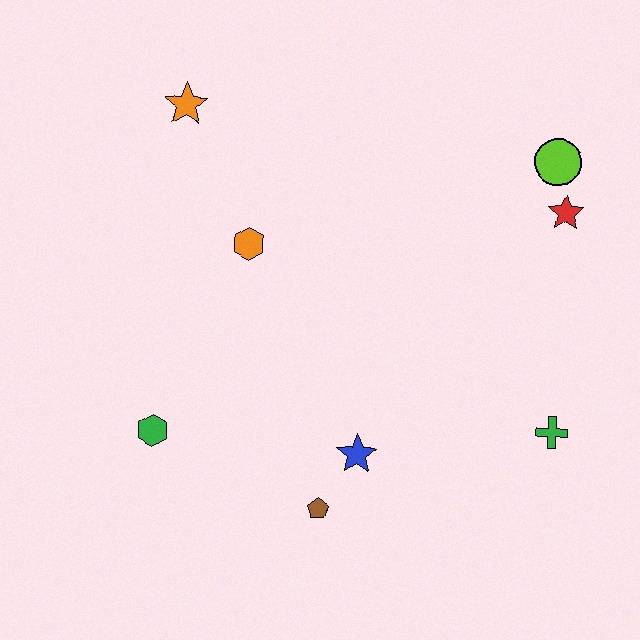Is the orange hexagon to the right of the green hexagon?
Yes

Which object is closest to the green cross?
The blue star is closest to the green cross.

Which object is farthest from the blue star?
The orange star is farthest from the blue star.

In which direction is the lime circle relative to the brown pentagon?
The lime circle is above the brown pentagon.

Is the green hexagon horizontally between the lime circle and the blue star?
No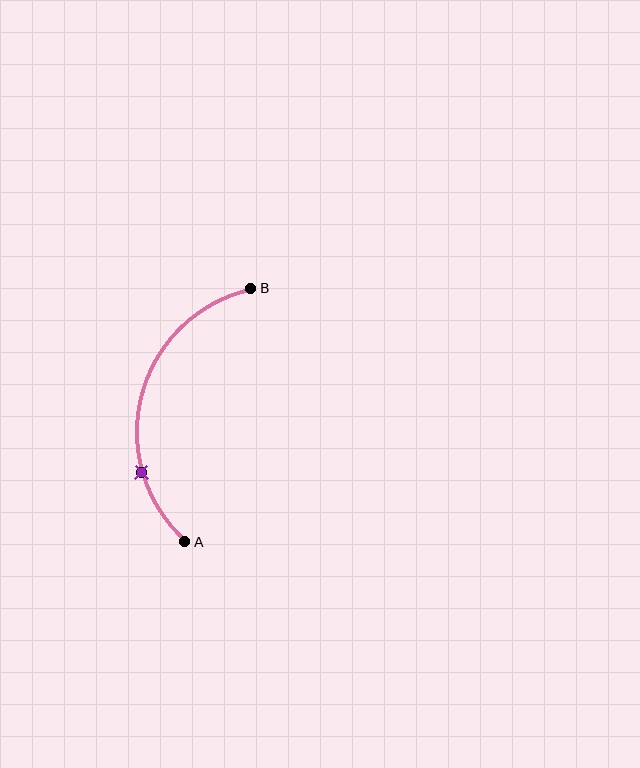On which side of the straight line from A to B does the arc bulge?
The arc bulges to the left of the straight line connecting A and B.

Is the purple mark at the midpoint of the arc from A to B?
No. The purple mark lies on the arc but is closer to endpoint A. The arc midpoint would be at the point on the curve equidistant along the arc from both A and B.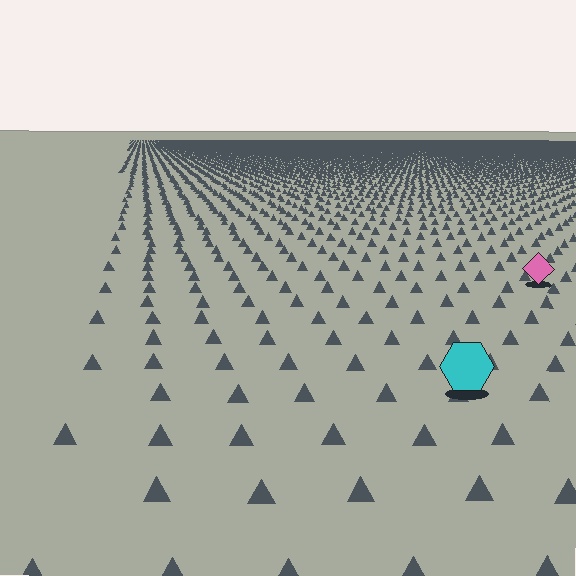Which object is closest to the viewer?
The cyan hexagon is closest. The texture marks near it are larger and more spread out.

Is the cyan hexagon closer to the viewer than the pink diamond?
Yes. The cyan hexagon is closer — you can tell from the texture gradient: the ground texture is coarser near it.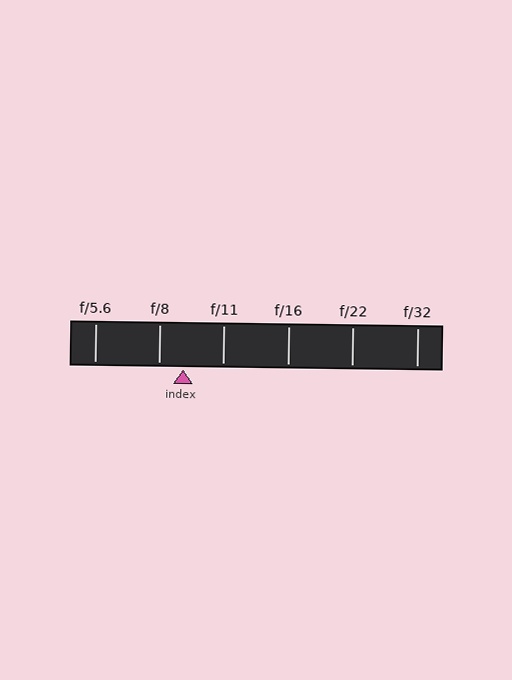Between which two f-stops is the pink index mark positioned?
The index mark is between f/8 and f/11.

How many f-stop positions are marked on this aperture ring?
There are 6 f-stop positions marked.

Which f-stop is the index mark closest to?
The index mark is closest to f/8.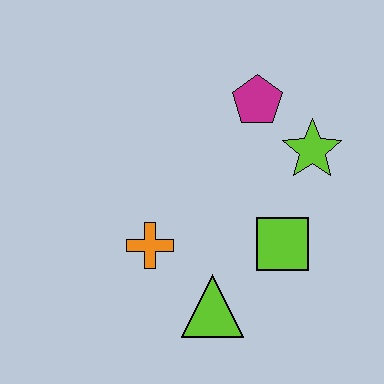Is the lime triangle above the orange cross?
No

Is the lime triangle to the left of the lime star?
Yes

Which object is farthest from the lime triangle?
The magenta pentagon is farthest from the lime triangle.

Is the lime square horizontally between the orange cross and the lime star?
Yes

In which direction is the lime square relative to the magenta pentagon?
The lime square is below the magenta pentagon.